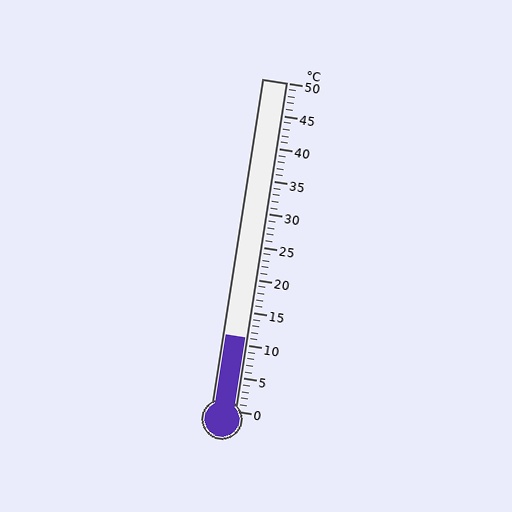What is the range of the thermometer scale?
The thermometer scale ranges from 0°C to 50°C.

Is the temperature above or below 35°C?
The temperature is below 35°C.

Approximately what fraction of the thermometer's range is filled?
The thermometer is filled to approximately 20% of its range.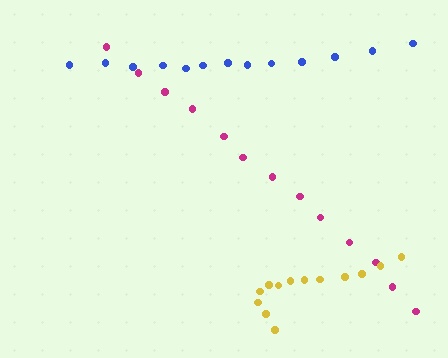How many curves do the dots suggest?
There are 3 distinct paths.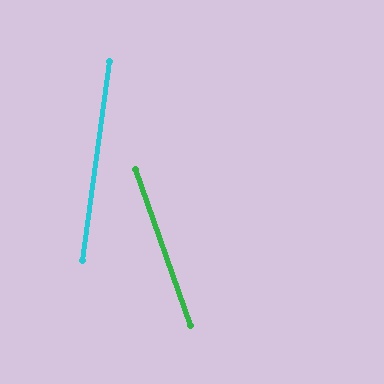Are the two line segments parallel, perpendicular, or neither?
Neither parallel nor perpendicular — they differ by about 27°.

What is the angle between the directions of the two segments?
Approximately 27 degrees.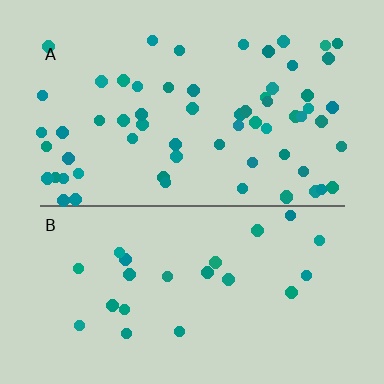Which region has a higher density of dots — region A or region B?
A (the top).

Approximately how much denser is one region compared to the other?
Approximately 2.8× — region A over region B.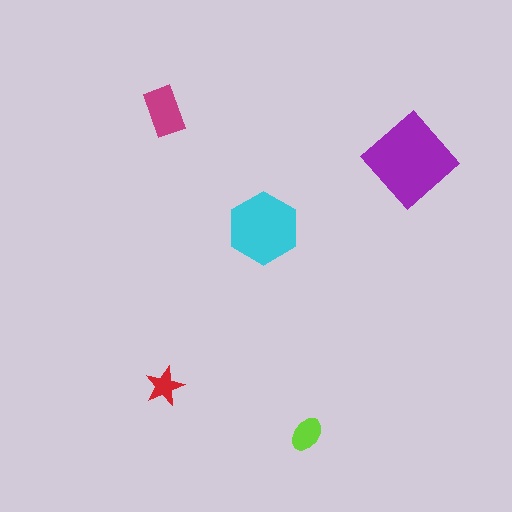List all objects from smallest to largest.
The red star, the lime ellipse, the magenta rectangle, the cyan hexagon, the purple diamond.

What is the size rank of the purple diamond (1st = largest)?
1st.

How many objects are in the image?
There are 5 objects in the image.